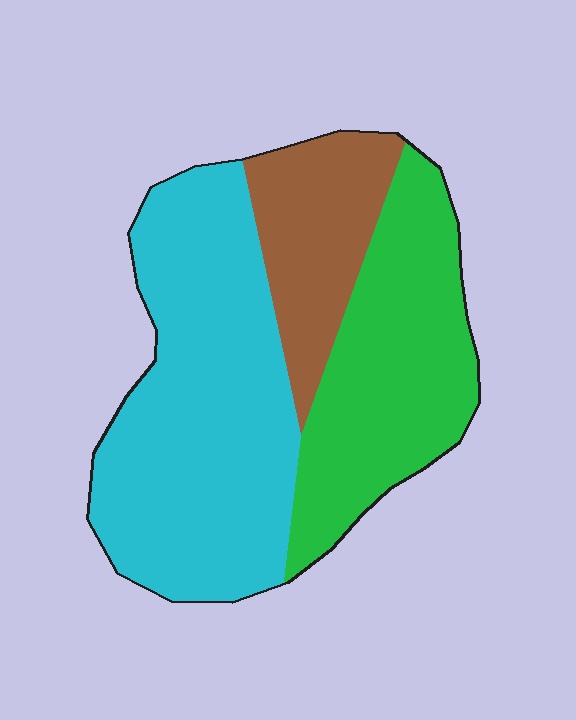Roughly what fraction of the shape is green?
Green takes up between a sixth and a third of the shape.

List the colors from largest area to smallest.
From largest to smallest: cyan, green, brown.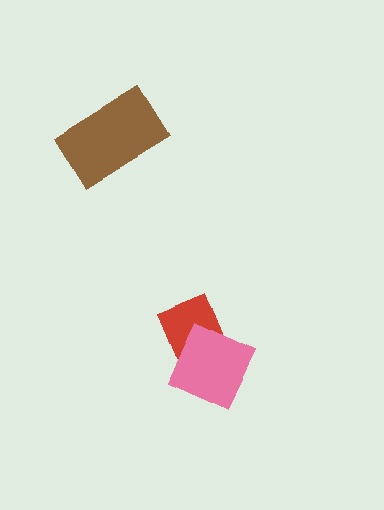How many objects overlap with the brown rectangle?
0 objects overlap with the brown rectangle.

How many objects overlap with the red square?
1 object overlaps with the red square.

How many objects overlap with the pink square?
1 object overlaps with the pink square.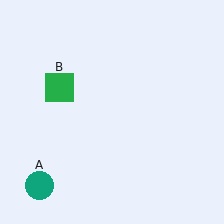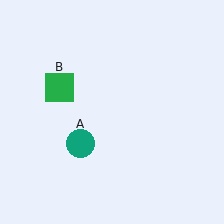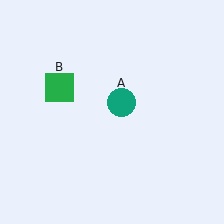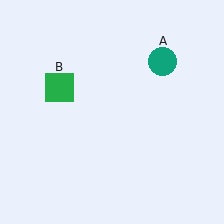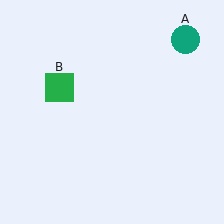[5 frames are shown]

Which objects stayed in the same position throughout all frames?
Green square (object B) remained stationary.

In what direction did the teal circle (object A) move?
The teal circle (object A) moved up and to the right.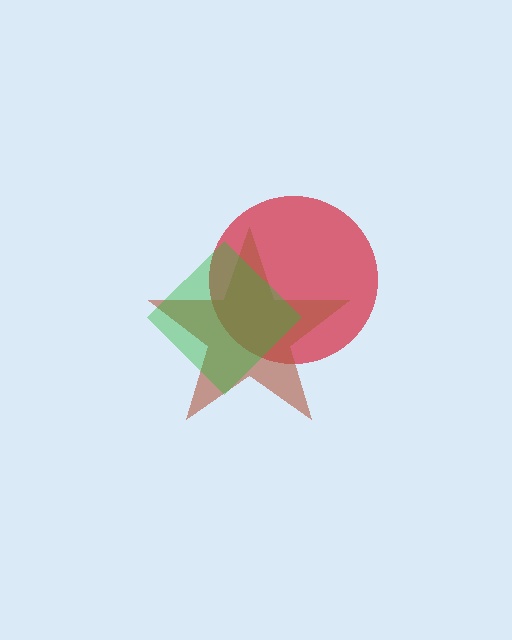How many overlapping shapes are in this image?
There are 3 overlapping shapes in the image.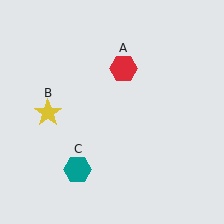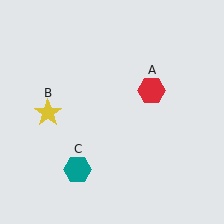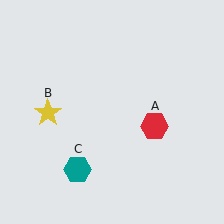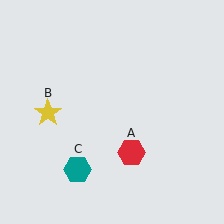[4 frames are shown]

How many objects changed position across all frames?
1 object changed position: red hexagon (object A).